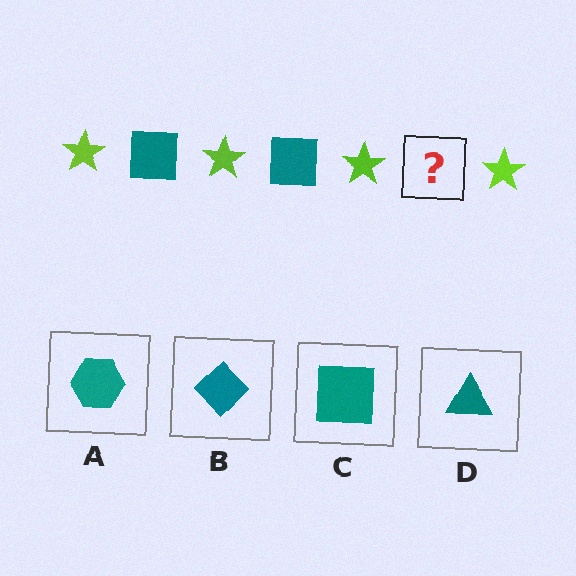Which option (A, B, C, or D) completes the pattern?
C.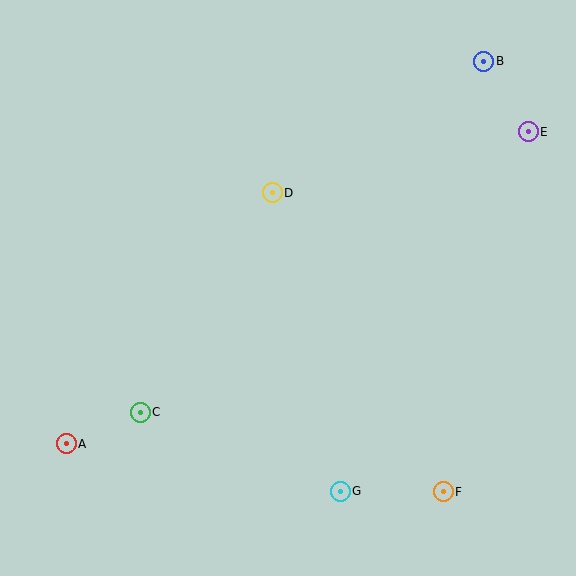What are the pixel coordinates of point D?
Point D is at (272, 193).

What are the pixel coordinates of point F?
Point F is at (443, 492).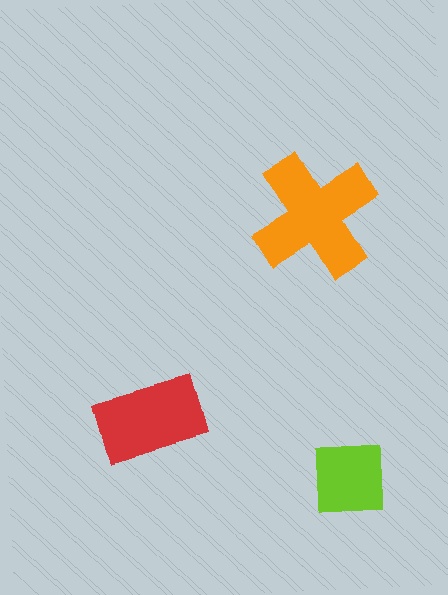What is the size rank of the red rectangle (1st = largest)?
2nd.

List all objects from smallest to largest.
The lime square, the red rectangle, the orange cross.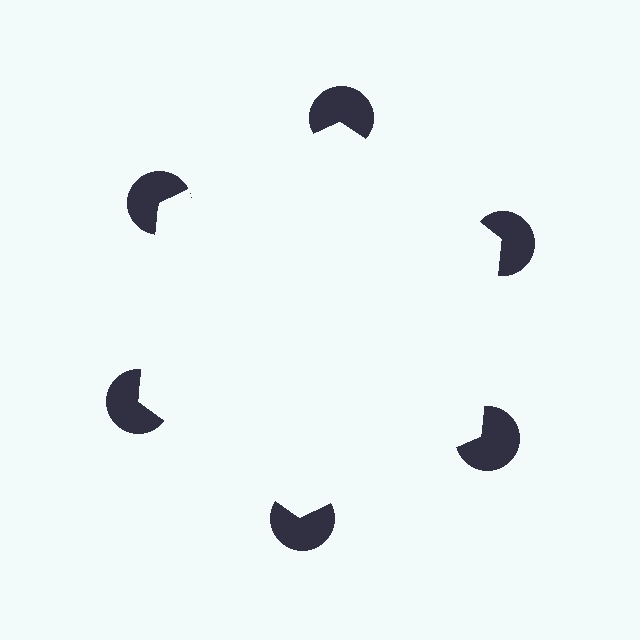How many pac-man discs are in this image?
There are 6 — one at each vertex of the illusory hexagon.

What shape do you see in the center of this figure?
An illusory hexagon — its edges are inferred from the aligned wedge cuts in the pac-man discs, not physically drawn.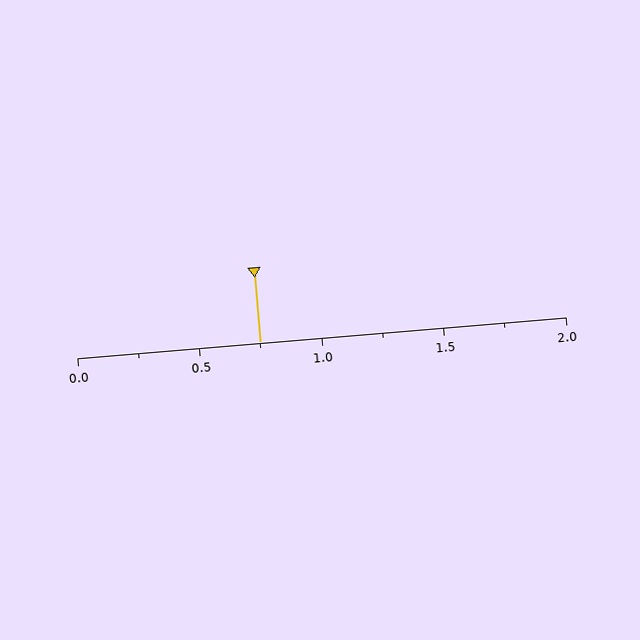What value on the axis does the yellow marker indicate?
The marker indicates approximately 0.75.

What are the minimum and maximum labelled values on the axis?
The axis runs from 0.0 to 2.0.